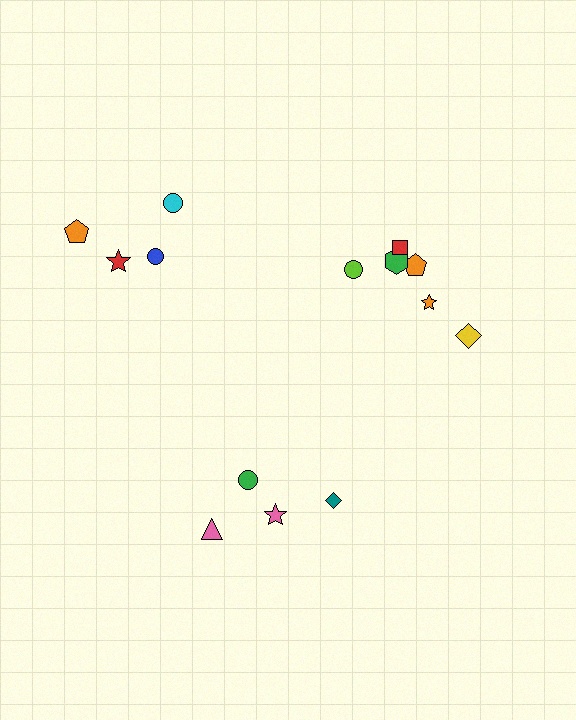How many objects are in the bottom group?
There are 4 objects.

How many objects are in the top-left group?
There are 4 objects.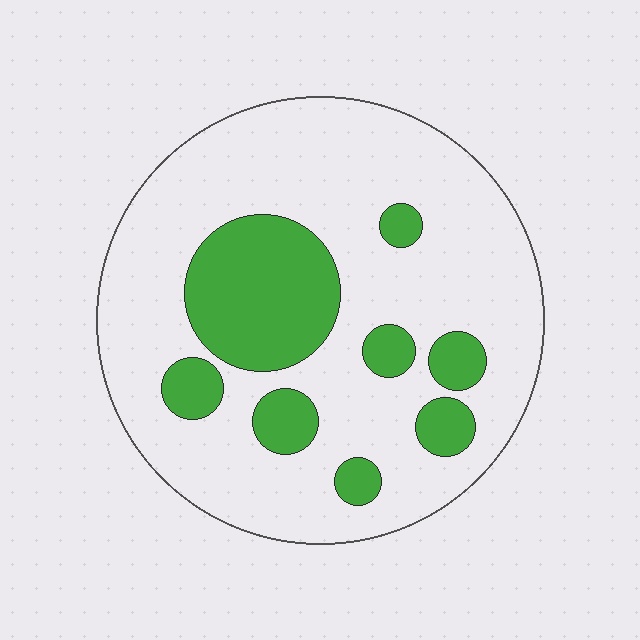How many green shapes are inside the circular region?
8.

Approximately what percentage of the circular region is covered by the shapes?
Approximately 25%.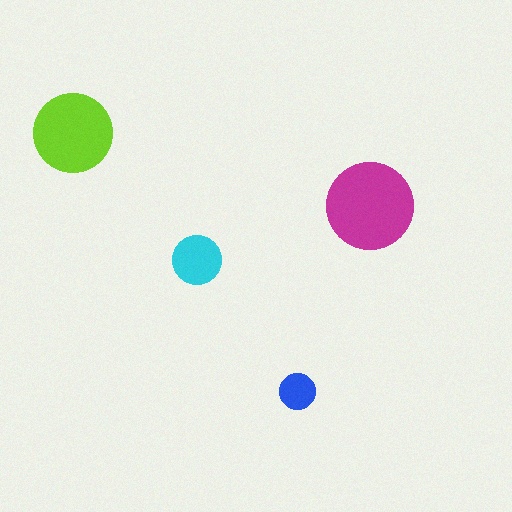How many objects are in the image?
There are 4 objects in the image.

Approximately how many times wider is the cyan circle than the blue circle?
About 1.5 times wider.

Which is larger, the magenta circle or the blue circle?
The magenta one.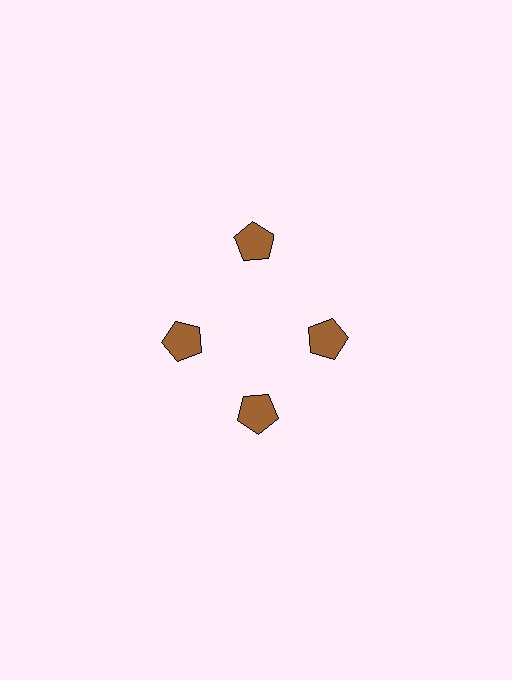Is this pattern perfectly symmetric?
No. The 4 brown pentagons are arranged in a ring, but one element near the 12 o'clock position is pushed outward from the center, breaking the 4-fold rotational symmetry.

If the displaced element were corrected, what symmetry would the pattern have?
It would have 4-fold rotational symmetry — the pattern would map onto itself every 90 degrees.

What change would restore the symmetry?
The symmetry would be restored by moving it inward, back onto the ring so that all 4 pentagons sit at equal angles and equal distance from the center.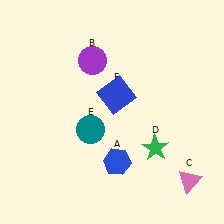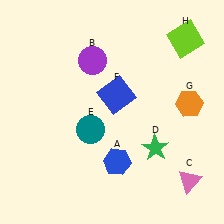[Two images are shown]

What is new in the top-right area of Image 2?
An orange hexagon (G) was added in the top-right area of Image 2.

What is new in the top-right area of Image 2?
A lime square (H) was added in the top-right area of Image 2.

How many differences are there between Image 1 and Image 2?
There are 2 differences between the two images.